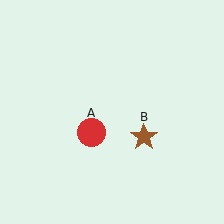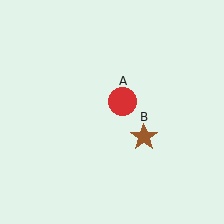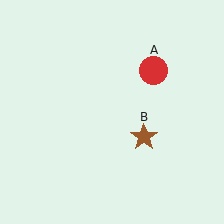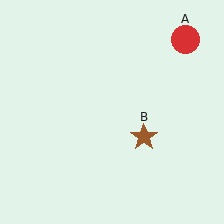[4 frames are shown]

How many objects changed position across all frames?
1 object changed position: red circle (object A).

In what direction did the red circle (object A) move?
The red circle (object A) moved up and to the right.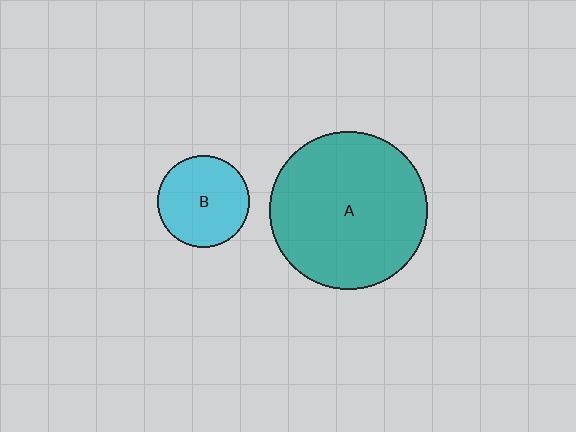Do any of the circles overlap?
No, none of the circles overlap.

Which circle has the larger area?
Circle A (teal).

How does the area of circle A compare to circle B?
Approximately 3.0 times.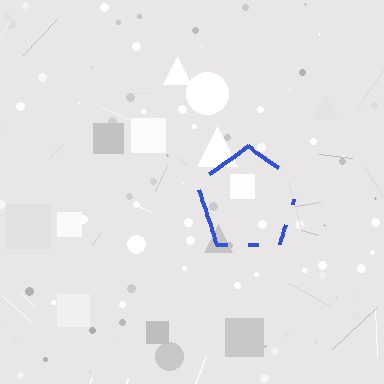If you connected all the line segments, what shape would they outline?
They would outline a pentagon.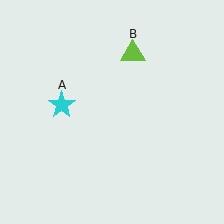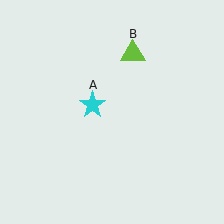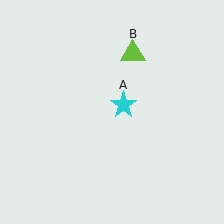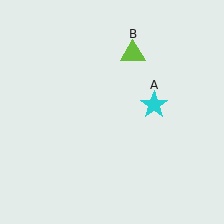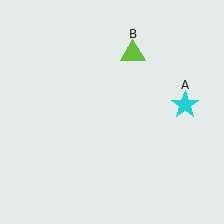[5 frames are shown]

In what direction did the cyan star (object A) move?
The cyan star (object A) moved right.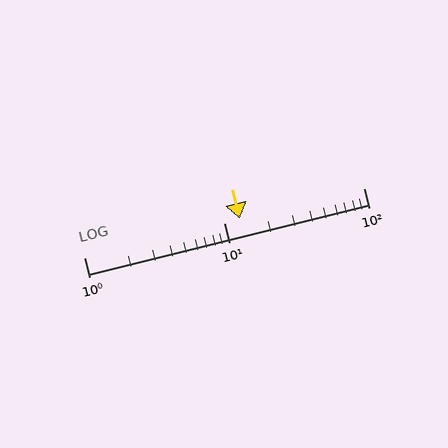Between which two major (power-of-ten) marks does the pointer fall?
The pointer is between 10 and 100.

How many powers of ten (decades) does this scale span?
The scale spans 2 decades, from 1 to 100.